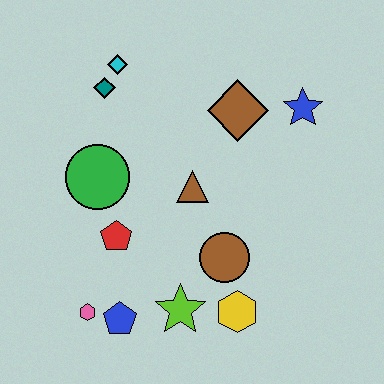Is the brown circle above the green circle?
No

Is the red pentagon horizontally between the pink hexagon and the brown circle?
Yes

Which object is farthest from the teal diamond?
The yellow hexagon is farthest from the teal diamond.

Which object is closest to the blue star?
The brown diamond is closest to the blue star.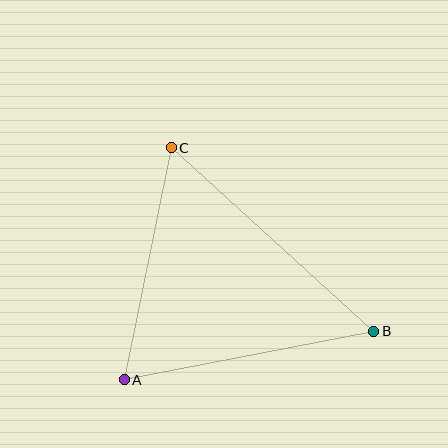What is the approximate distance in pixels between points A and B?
The distance between A and B is approximately 254 pixels.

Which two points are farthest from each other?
Points B and C are farthest from each other.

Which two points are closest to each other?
Points A and C are closest to each other.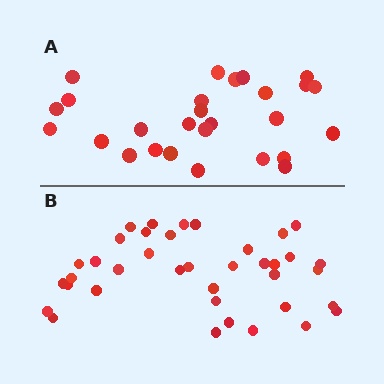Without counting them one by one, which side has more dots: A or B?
Region B (the bottom region) has more dots.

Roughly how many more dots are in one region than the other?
Region B has roughly 12 or so more dots than region A.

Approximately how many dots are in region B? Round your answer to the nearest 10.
About 40 dots. (The exact count is 38, which rounds to 40.)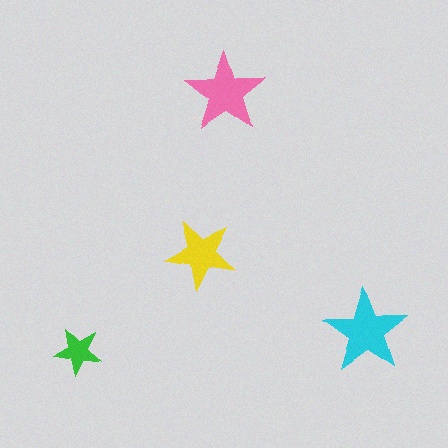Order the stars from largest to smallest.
the cyan one, the pink one, the yellow one, the green one.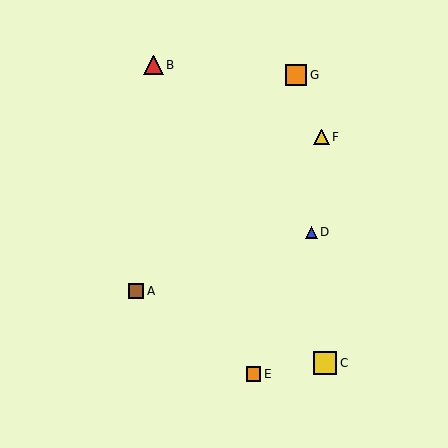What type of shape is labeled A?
Shape A is a brown square.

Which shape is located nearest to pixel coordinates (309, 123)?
The yellow triangle (labeled F) at (321, 137) is nearest to that location.